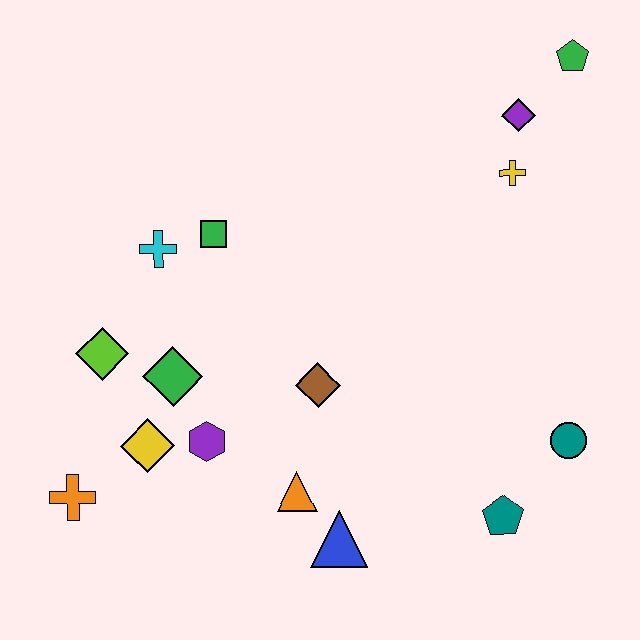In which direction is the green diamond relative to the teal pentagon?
The green diamond is to the left of the teal pentagon.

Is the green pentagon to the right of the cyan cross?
Yes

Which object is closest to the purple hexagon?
The yellow diamond is closest to the purple hexagon.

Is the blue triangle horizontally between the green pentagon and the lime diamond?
Yes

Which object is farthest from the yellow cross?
The orange cross is farthest from the yellow cross.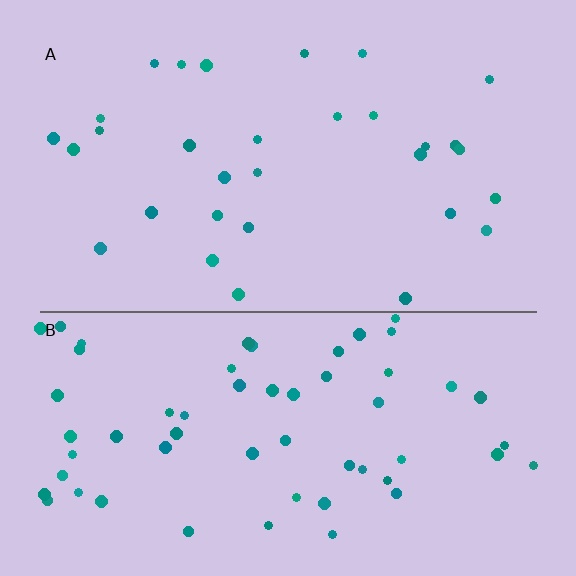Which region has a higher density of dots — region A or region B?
B (the bottom).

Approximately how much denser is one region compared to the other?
Approximately 1.9× — region B over region A.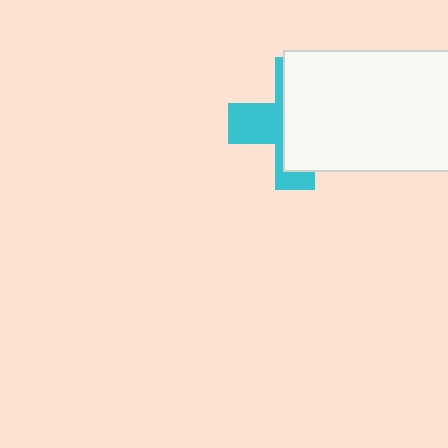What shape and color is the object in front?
The object in front is a white rectangle.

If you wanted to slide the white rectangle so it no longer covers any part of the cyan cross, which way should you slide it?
Slide it right — that is the most direct way to separate the two shapes.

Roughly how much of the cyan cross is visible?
A small part of it is visible (roughly 39%).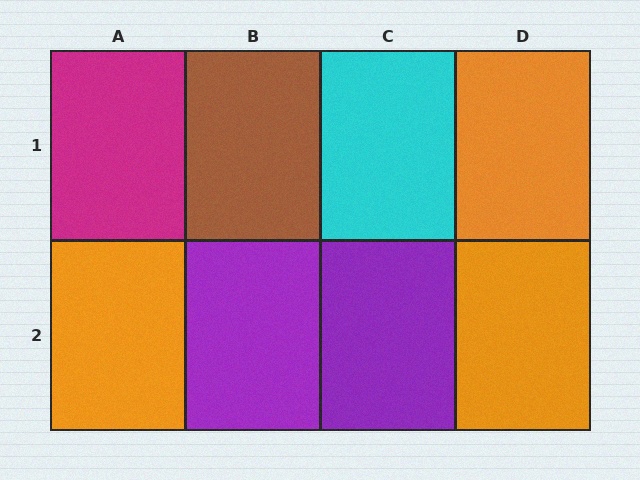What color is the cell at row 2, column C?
Purple.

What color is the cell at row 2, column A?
Orange.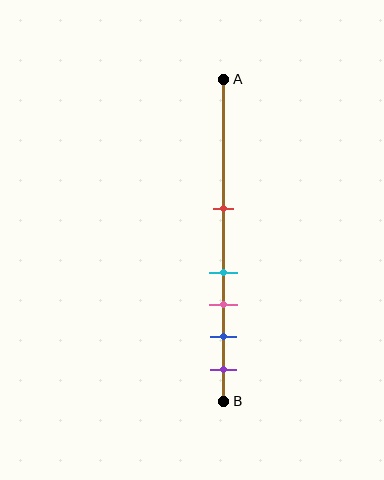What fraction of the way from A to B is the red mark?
The red mark is approximately 40% (0.4) of the way from A to B.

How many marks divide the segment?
There are 5 marks dividing the segment.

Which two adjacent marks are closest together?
The cyan and pink marks are the closest adjacent pair.